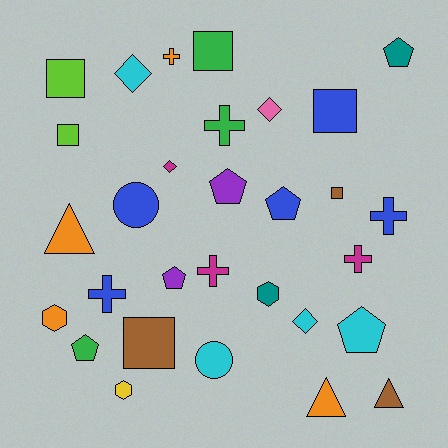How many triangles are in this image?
There are 3 triangles.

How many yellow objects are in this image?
There is 1 yellow object.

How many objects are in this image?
There are 30 objects.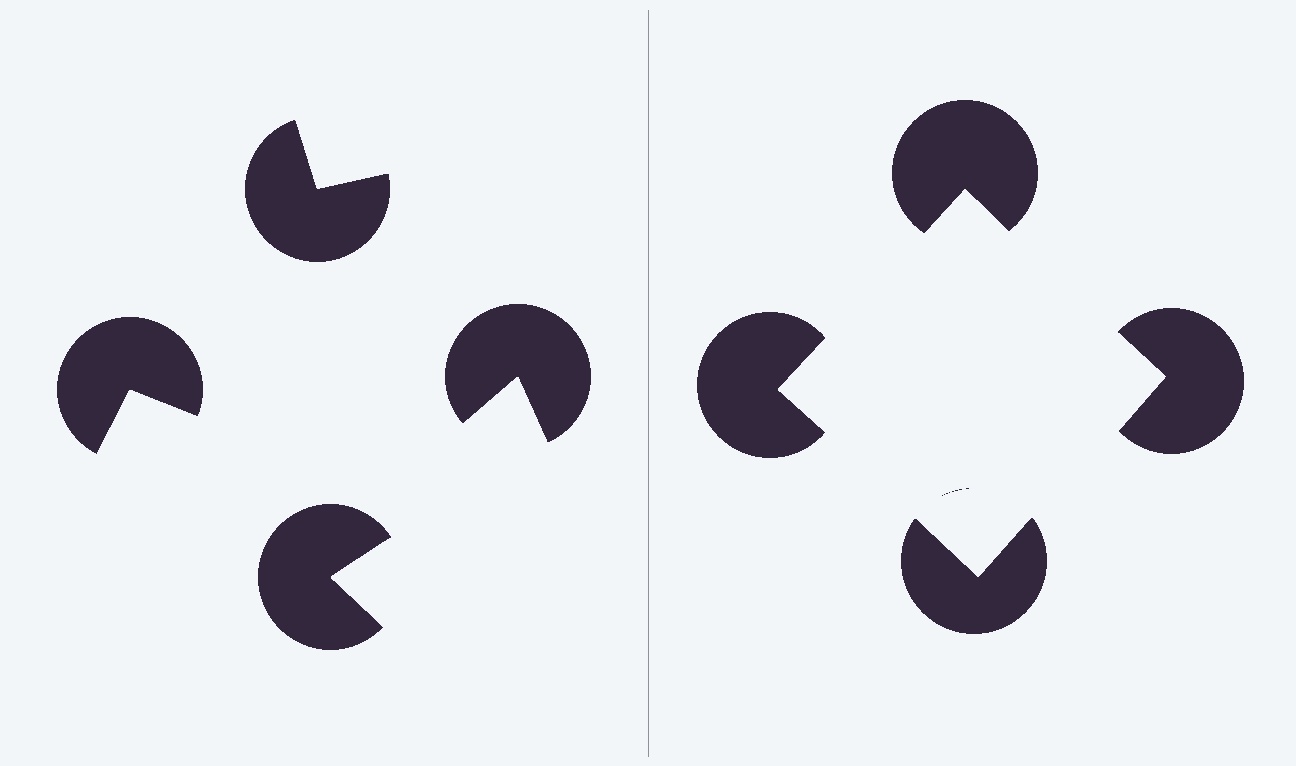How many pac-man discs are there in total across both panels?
8 — 4 on each side.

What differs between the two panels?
The pac-man discs are positioned identically on both sides; only the wedge orientations differ. On the right they align to a square; on the left they are misaligned.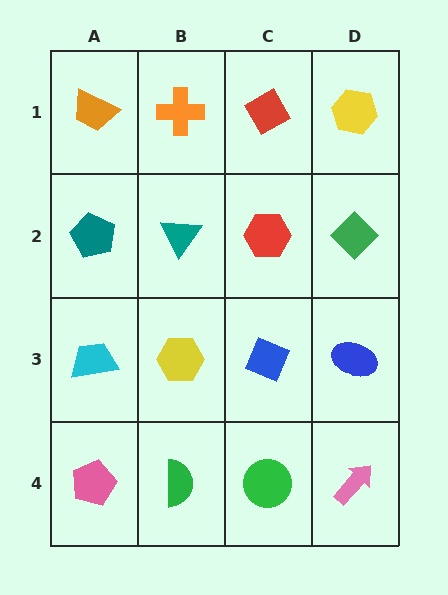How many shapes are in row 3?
4 shapes.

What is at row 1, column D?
A yellow hexagon.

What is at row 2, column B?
A teal triangle.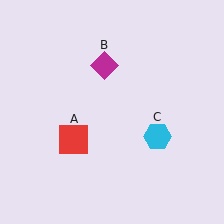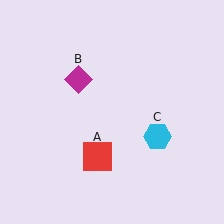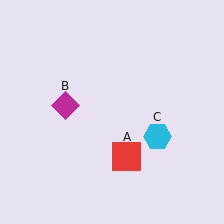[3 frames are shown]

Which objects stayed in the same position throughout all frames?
Cyan hexagon (object C) remained stationary.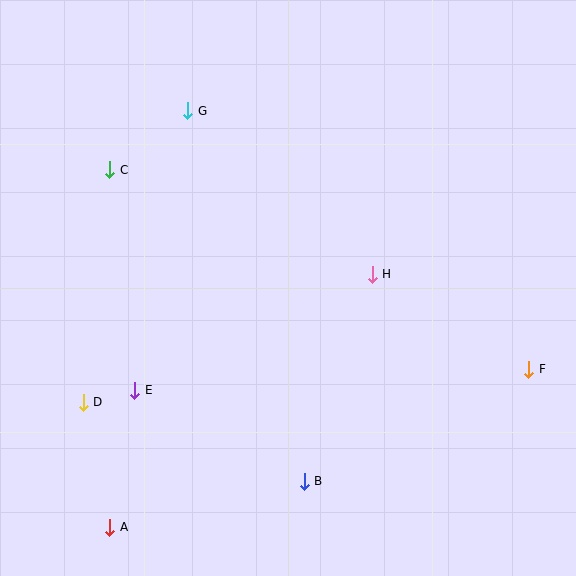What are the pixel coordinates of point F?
Point F is at (529, 369).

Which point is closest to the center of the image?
Point H at (372, 274) is closest to the center.